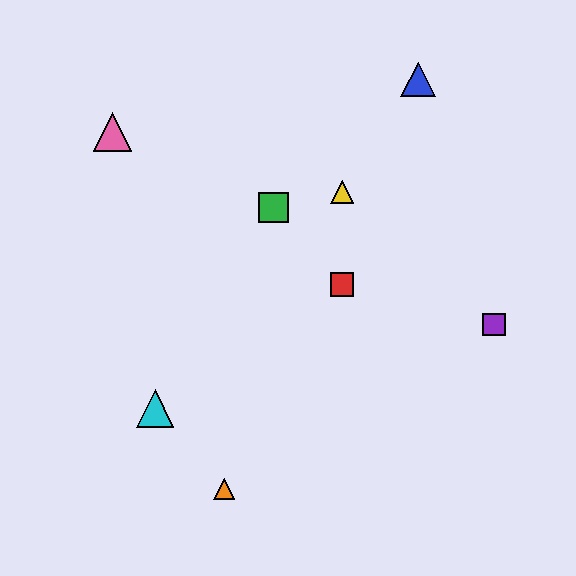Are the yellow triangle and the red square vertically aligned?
Yes, both are at x≈342.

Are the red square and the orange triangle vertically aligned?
No, the red square is at x≈342 and the orange triangle is at x≈224.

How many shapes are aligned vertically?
2 shapes (the red square, the yellow triangle) are aligned vertically.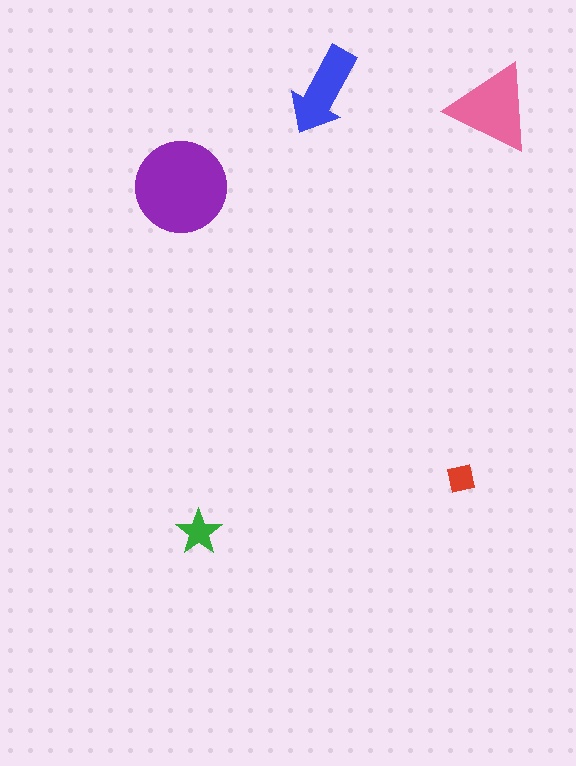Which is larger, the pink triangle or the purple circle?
The purple circle.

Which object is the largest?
The purple circle.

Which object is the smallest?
The red square.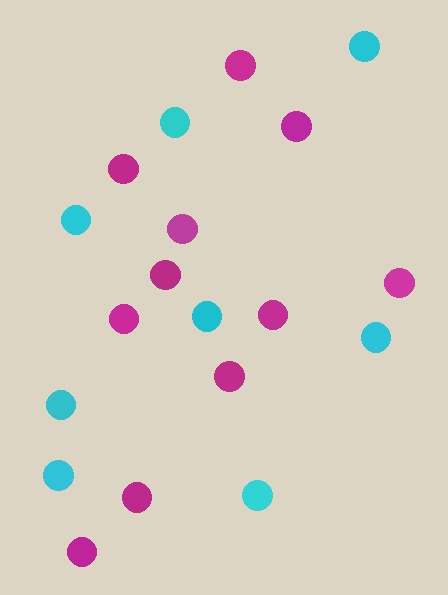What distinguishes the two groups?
There are 2 groups: one group of cyan circles (8) and one group of magenta circles (11).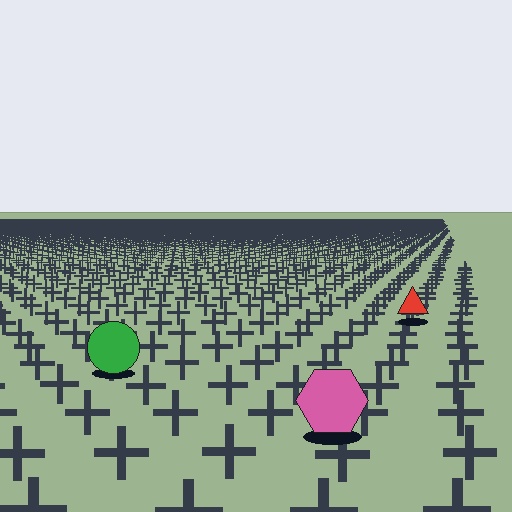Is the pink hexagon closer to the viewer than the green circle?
Yes. The pink hexagon is closer — you can tell from the texture gradient: the ground texture is coarser near it.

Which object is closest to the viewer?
The pink hexagon is closest. The texture marks near it are larger and more spread out.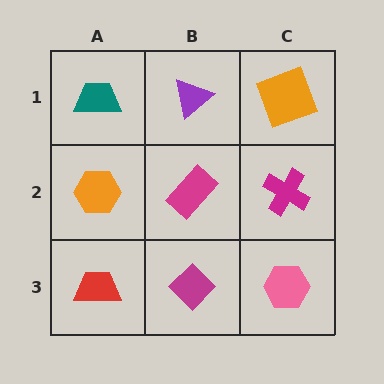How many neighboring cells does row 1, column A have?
2.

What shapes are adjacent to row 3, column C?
A magenta cross (row 2, column C), a magenta diamond (row 3, column B).